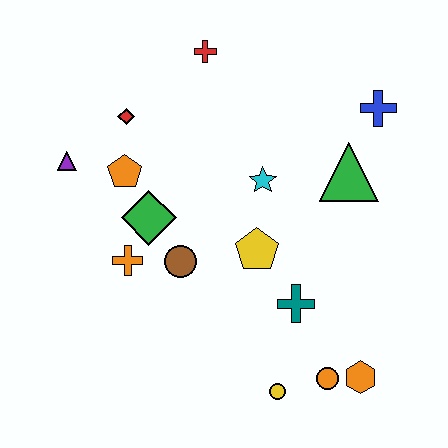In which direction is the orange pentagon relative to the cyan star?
The orange pentagon is to the left of the cyan star.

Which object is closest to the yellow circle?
The orange circle is closest to the yellow circle.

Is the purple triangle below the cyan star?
No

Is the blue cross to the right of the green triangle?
Yes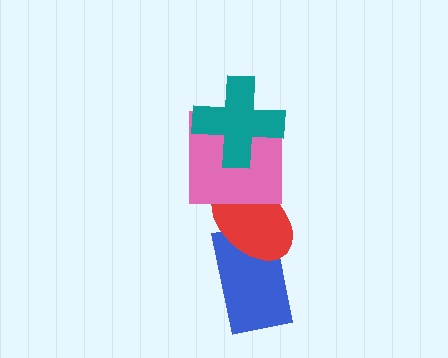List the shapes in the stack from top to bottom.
From top to bottom: the teal cross, the pink square, the red ellipse, the blue rectangle.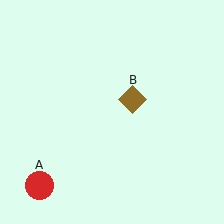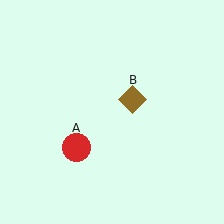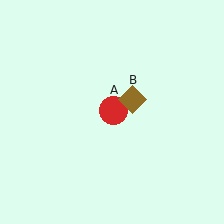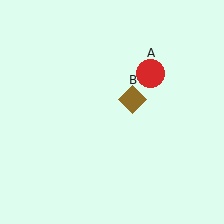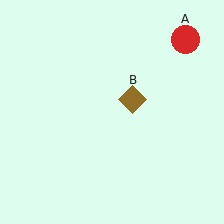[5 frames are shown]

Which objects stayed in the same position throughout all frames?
Brown diamond (object B) remained stationary.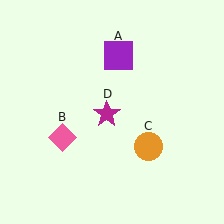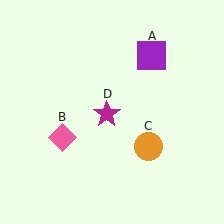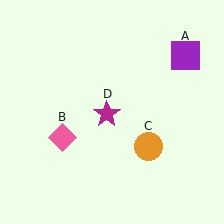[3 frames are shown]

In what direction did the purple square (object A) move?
The purple square (object A) moved right.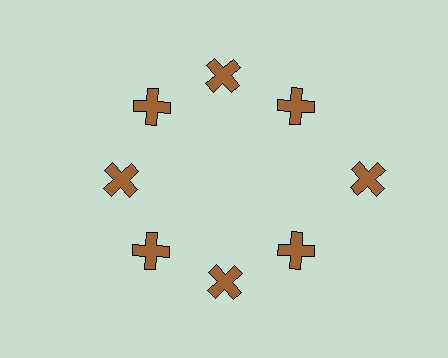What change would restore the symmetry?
The symmetry would be restored by moving it inward, back onto the ring so that all 8 crosses sit at equal angles and equal distance from the center.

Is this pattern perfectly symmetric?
No. The 8 brown crosses are arranged in a ring, but one element near the 3 o'clock position is pushed outward from the center, breaking the 8-fold rotational symmetry.